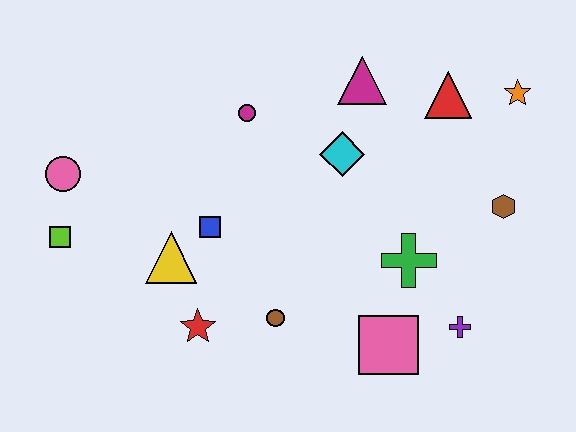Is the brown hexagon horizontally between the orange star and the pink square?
Yes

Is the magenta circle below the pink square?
No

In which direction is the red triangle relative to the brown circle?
The red triangle is above the brown circle.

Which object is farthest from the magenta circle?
The purple cross is farthest from the magenta circle.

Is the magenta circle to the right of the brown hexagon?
No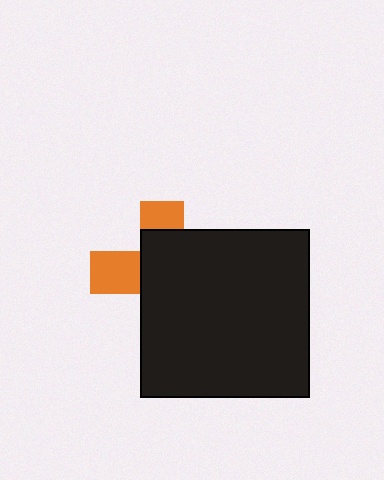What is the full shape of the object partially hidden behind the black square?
The partially hidden object is an orange cross.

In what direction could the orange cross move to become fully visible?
The orange cross could move left. That would shift it out from behind the black square entirely.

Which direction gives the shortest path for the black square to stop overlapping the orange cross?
Moving right gives the shortest separation.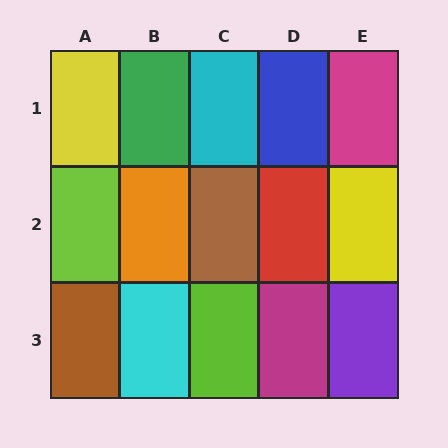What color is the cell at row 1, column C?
Cyan.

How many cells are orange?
1 cell is orange.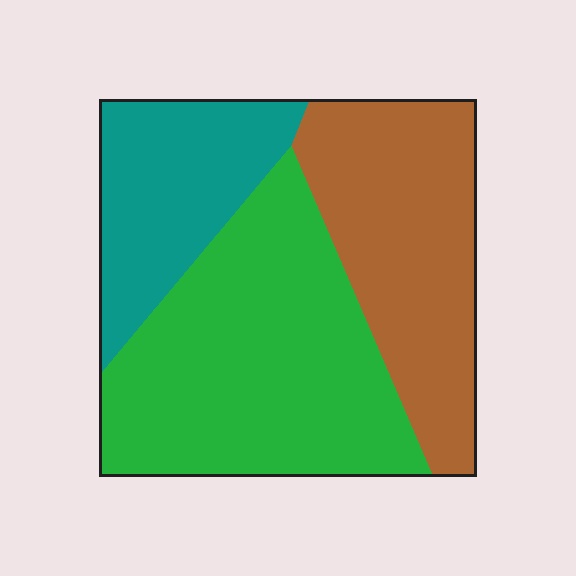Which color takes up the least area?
Teal, at roughly 20%.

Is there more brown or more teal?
Brown.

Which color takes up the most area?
Green, at roughly 45%.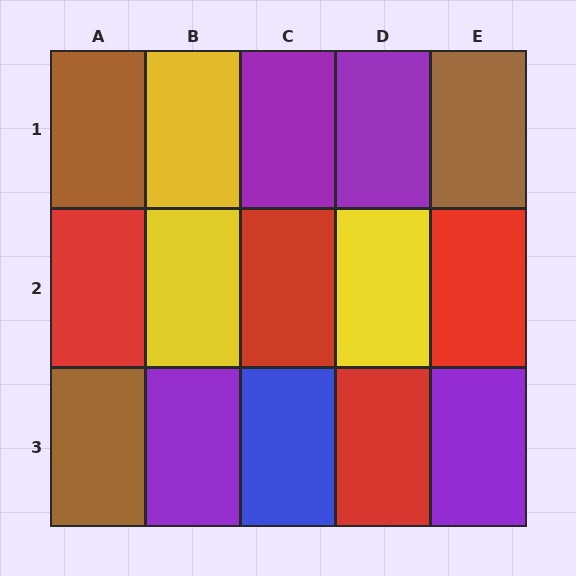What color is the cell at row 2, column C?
Red.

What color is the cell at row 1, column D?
Purple.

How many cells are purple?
4 cells are purple.